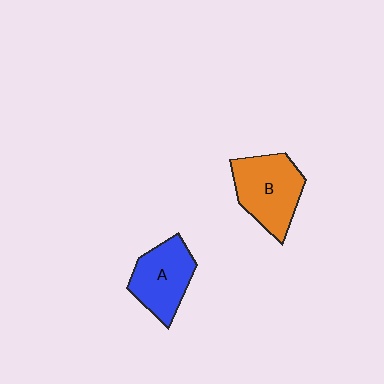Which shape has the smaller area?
Shape A (blue).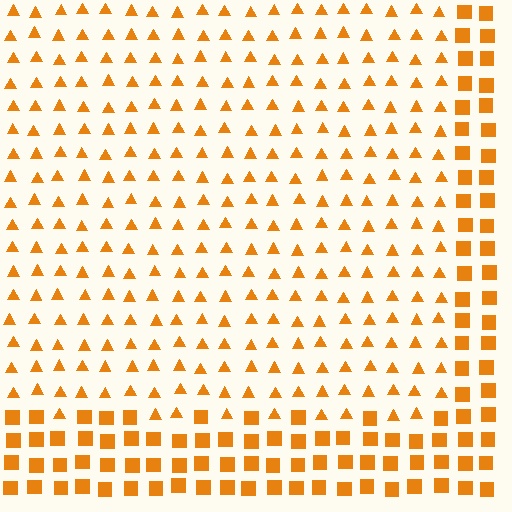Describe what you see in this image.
The image is filled with small orange elements arranged in a uniform grid. A rectangle-shaped region contains triangles, while the surrounding area contains squares. The boundary is defined purely by the change in element shape.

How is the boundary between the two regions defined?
The boundary is defined by a change in element shape: triangles inside vs. squares outside. All elements share the same color and spacing.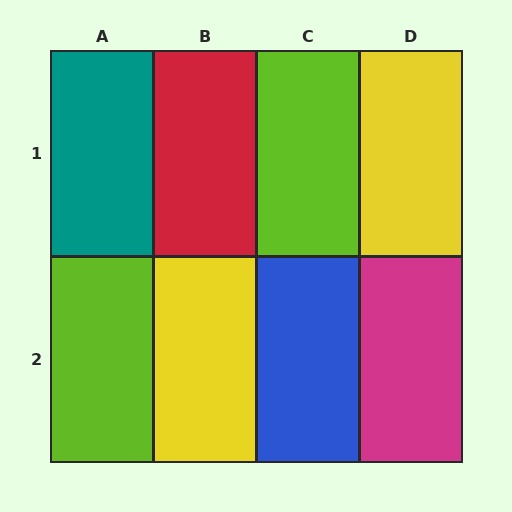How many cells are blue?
1 cell is blue.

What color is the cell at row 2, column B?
Yellow.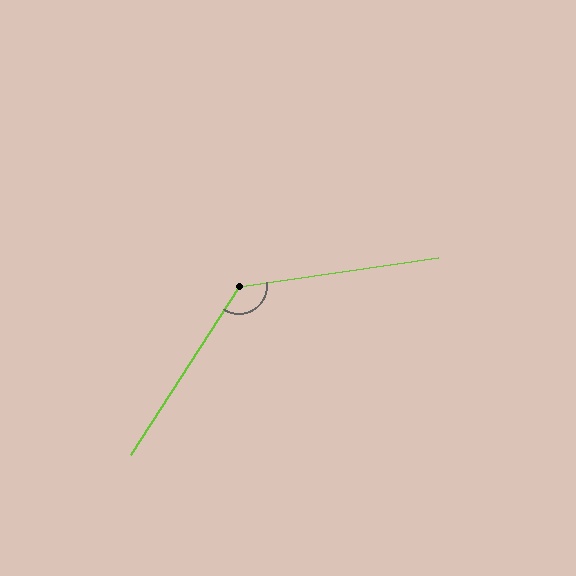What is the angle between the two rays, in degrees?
Approximately 131 degrees.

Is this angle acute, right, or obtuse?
It is obtuse.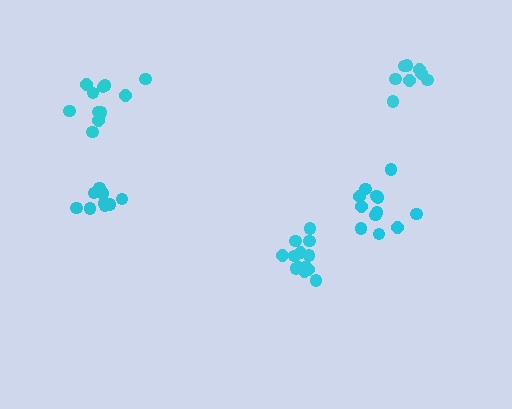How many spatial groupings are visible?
There are 5 spatial groupings.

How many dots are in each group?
Group 1: 9 dots, Group 2: 12 dots, Group 3: 13 dots, Group 4: 11 dots, Group 5: 8 dots (53 total).